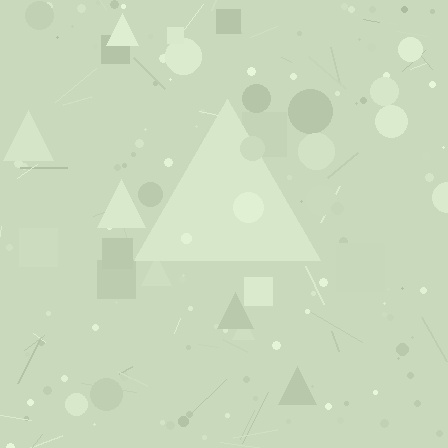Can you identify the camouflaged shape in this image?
The camouflaged shape is a triangle.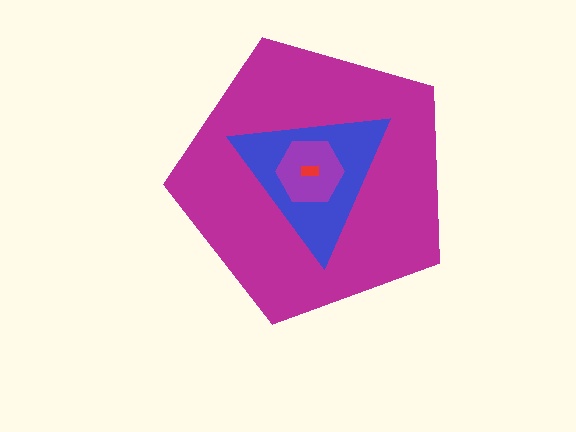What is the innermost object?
The red rectangle.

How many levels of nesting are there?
4.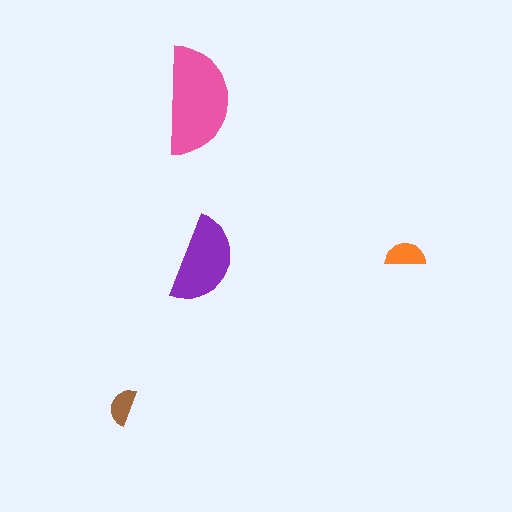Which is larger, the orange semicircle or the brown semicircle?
The orange one.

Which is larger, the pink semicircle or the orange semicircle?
The pink one.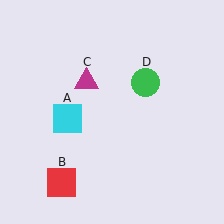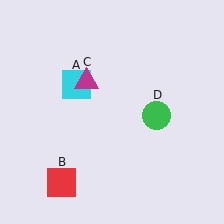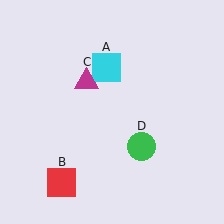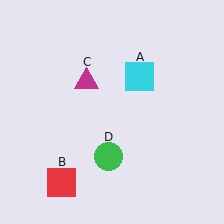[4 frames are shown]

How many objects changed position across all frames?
2 objects changed position: cyan square (object A), green circle (object D).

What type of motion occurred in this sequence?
The cyan square (object A), green circle (object D) rotated clockwise around the center of the scene.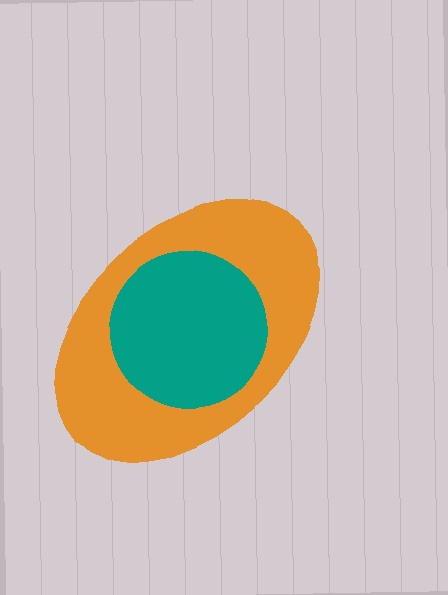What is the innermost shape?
The teal circle.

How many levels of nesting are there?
2.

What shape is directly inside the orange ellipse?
The teal circle.